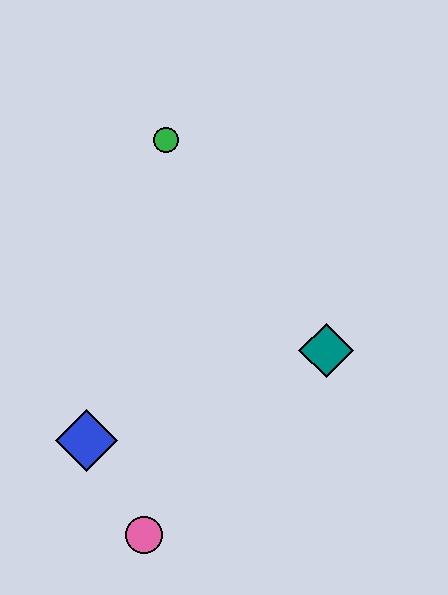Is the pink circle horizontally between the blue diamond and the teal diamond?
Yes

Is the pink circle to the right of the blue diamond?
Yes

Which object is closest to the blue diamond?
The pink circle is closest to the blue diamond.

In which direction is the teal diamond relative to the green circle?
The teal diamond is below the green circle.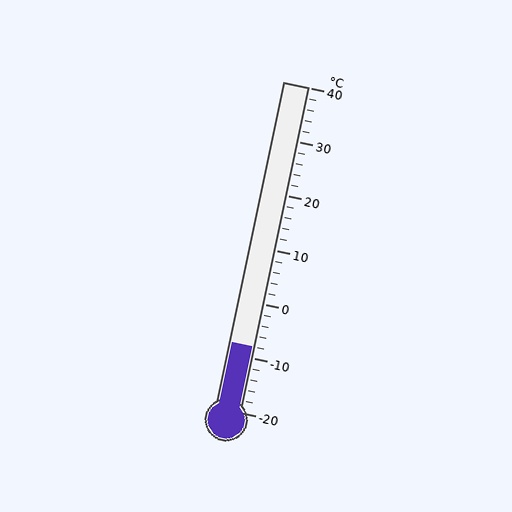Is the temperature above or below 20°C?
The temperature is below 20°C.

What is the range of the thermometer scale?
The thermometer scale ranges from -20°C to 40°C.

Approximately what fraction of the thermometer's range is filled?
The thermometer is filled to approximately 20% of its range.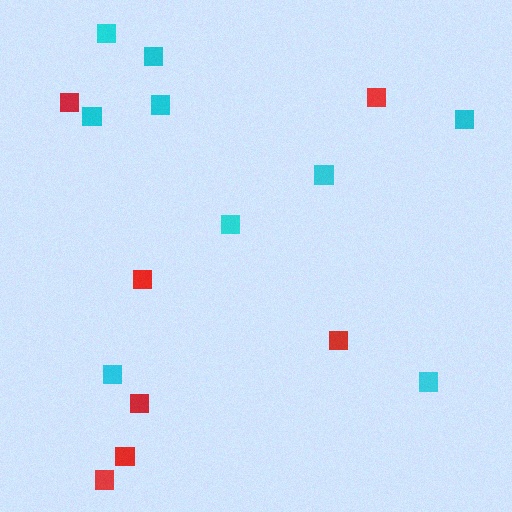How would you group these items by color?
There are 2 groups: one group of red squares (7) and one group of cyan squares (9).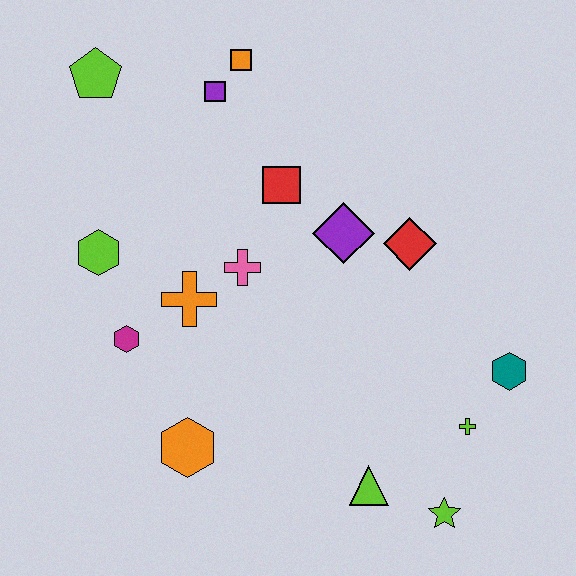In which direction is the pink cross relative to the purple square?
The pink cross is below the purple square.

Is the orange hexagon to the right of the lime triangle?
No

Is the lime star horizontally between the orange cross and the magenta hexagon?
No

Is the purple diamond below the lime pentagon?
Yes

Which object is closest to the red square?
The purple diamond is closest to the red square.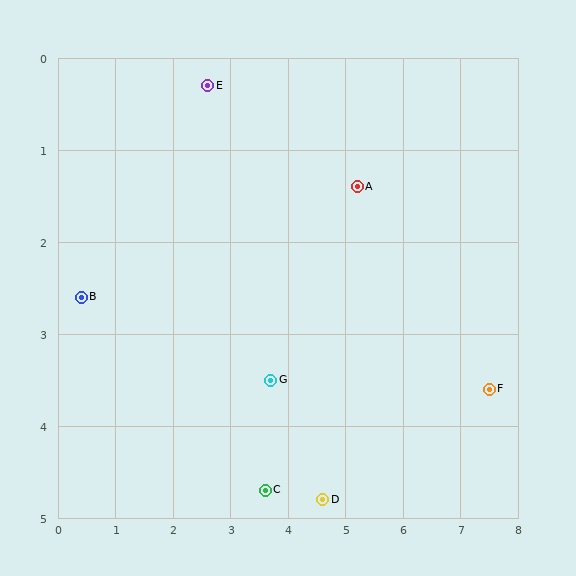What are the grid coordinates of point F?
Point F is at approximately (7.5, 3.6).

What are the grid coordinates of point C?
Point C is at approximately (3.6, 4.7).